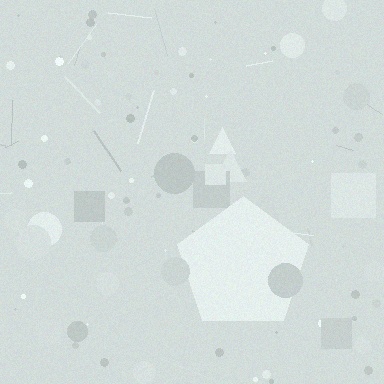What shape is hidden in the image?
A pentagon is hidden in the image.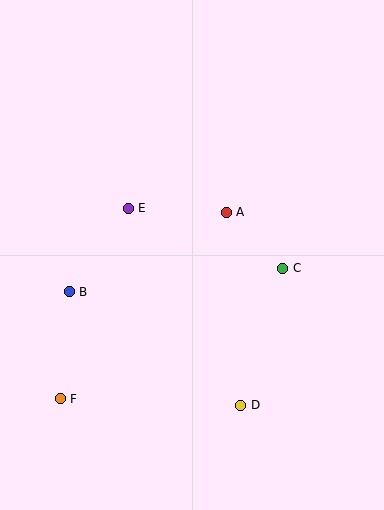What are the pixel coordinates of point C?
Point C is at (283, 268).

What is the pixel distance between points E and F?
The distance between E and F is 202 pixels.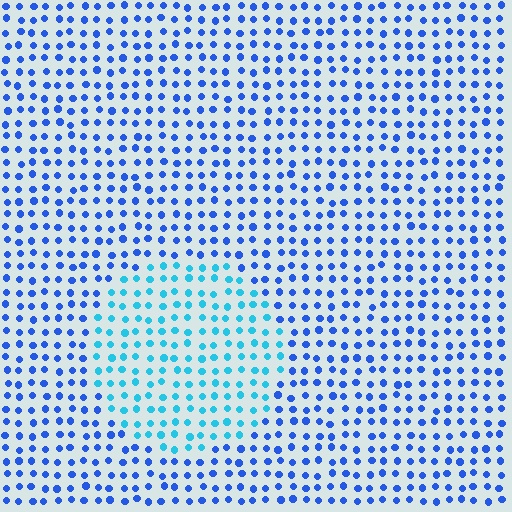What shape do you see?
I see a circle.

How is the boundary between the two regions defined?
The boundary is defined purely by a slight shift in hue (about 34 degrees). Spacing, size, and orientation are identical on both sides.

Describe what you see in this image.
The image is filled with small blue elements in a uniform arrangement. A circle-shaped region is visible where the elements are tinted to a slightly different hue, forming a subtle color boundary.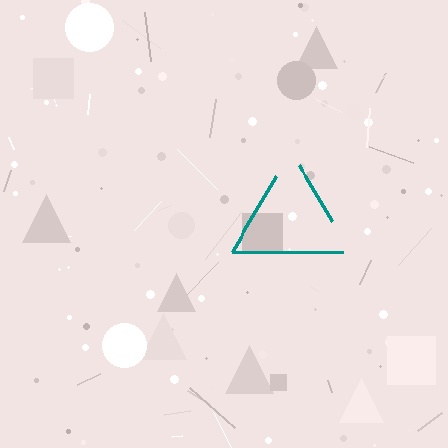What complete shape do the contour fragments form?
The contour fragments form a triangle.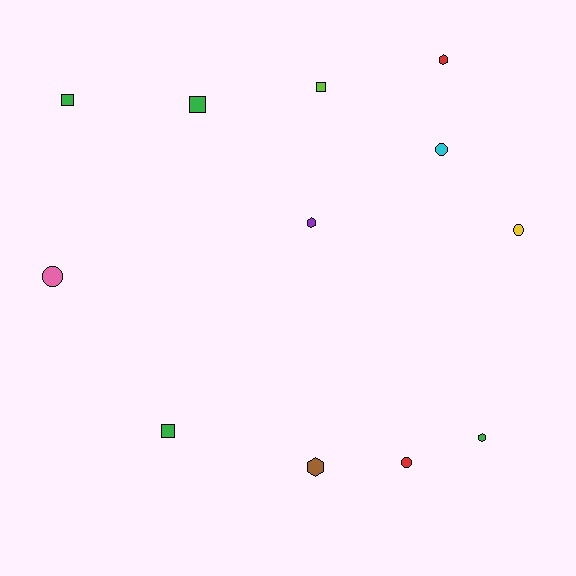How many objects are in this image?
There are 12 objects.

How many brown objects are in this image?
There is 1 brown object.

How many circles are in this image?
There are 4 circles.